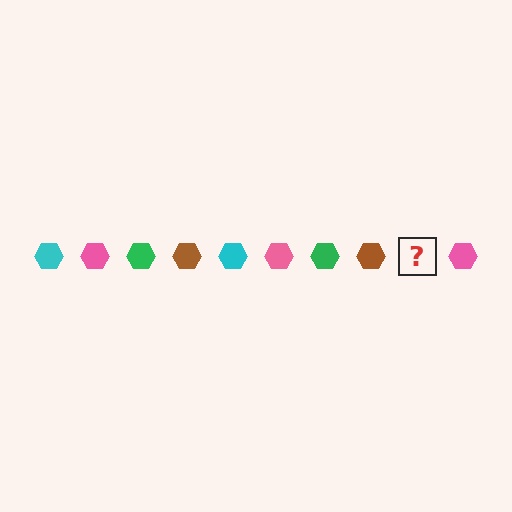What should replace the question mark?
The question mark should be replaced with a cyan hexagon.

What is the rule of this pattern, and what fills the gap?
The rule is that the pattern cycles through cyan, pink, green, brown hexagons. The gap should be filled with a cyan hexagon.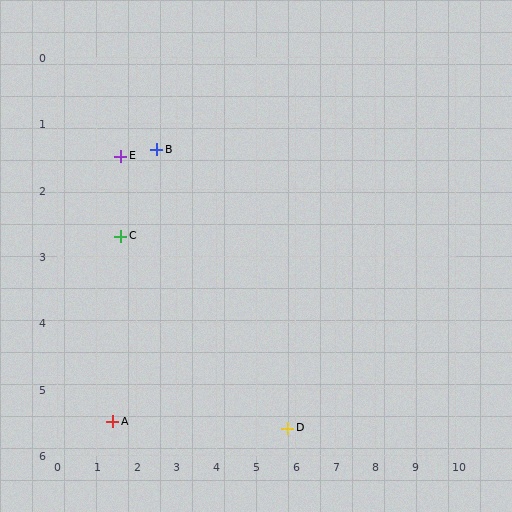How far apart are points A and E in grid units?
Points A and E are about 4.0 grid units apart.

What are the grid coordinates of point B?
Point B is at approximately (2.5, 1.4).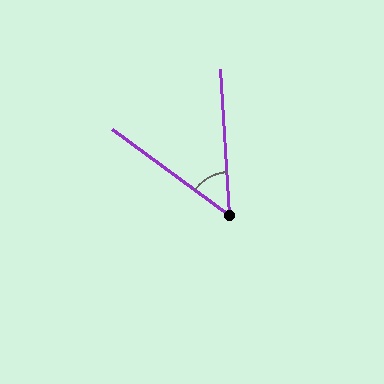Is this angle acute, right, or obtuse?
It is acute.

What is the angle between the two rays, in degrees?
Approximately 50 degrees.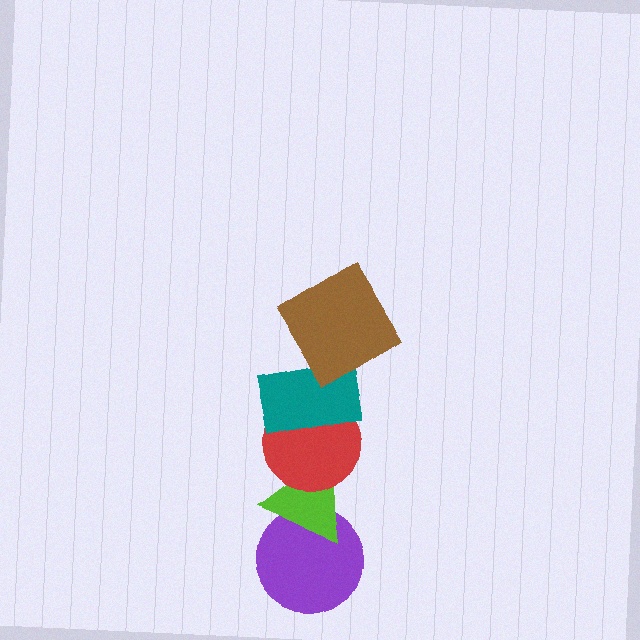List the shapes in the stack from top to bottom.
From top to bottom: the brown diamond, the teal rectangle, the red circle, the lime triangle, the purple circle.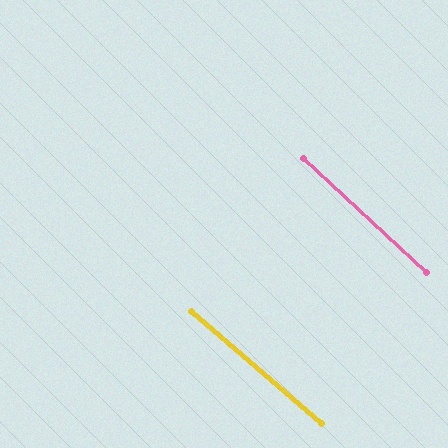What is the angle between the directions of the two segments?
Approximately 2 degrees.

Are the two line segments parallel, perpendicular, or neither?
Parallel — their directions differ by only 2.0°.